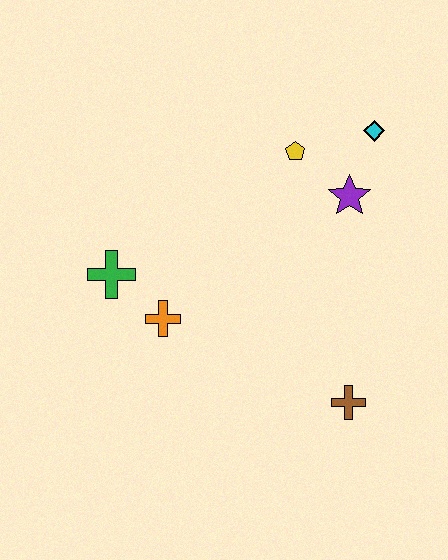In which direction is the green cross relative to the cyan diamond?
The green cross is to the left of the cyan diamond.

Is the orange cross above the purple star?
No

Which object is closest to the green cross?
The orange cross is closest to the green cross.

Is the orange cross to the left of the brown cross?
Yes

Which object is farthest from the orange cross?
The cyan diamond is farthest from the orange cross.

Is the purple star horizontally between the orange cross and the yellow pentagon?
No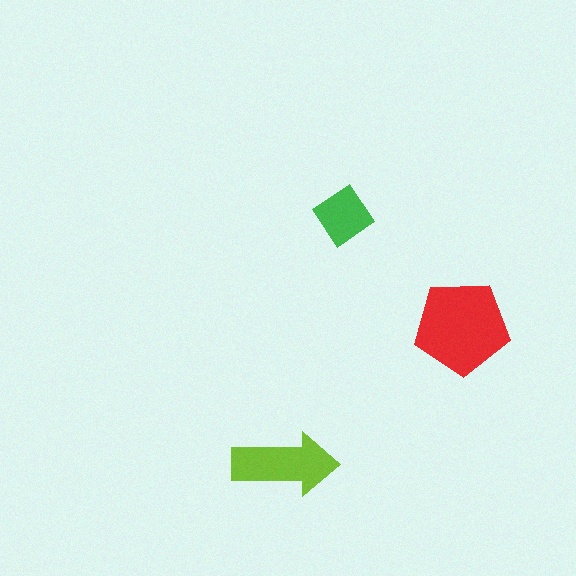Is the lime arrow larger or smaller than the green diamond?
Larger.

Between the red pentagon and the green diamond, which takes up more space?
The red pentagon.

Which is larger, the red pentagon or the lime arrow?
The red pentagon.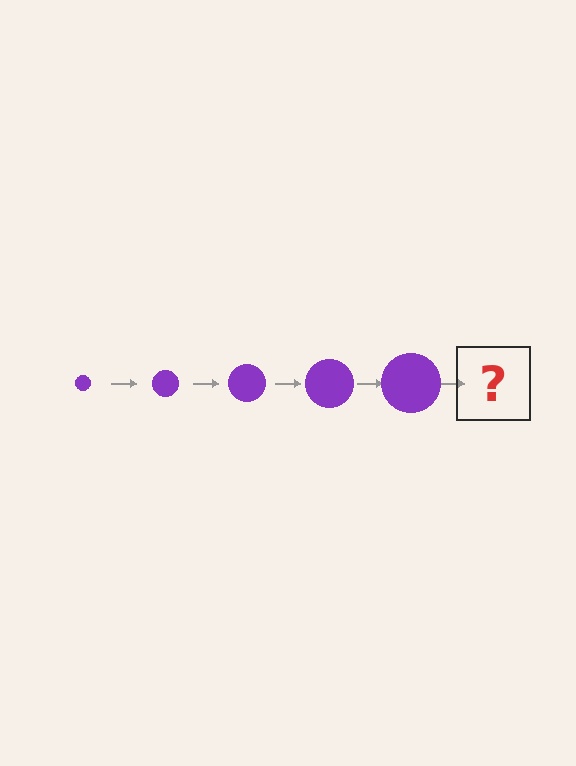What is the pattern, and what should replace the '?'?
The pattern is that the circle gets progressively larger each step. The '?' should be a purple circle, larger than the previous one.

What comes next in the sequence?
The next element should be a purple circle, larger than the previous one.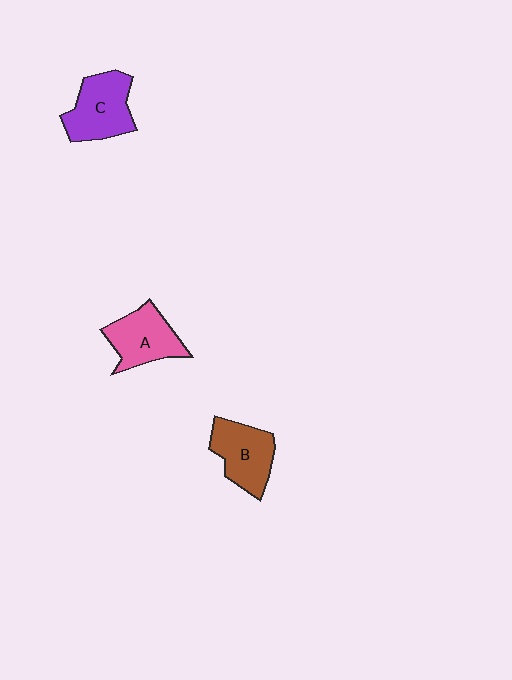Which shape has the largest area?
Shape C (purple).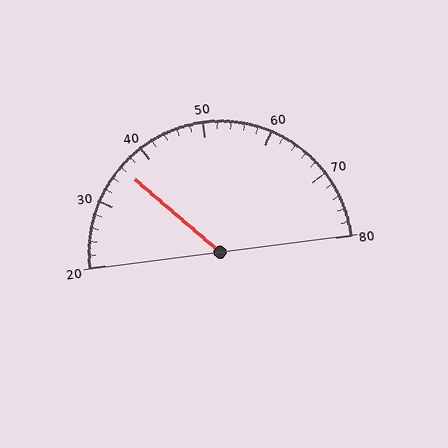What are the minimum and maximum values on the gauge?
The gauge ranges from 20 to 80.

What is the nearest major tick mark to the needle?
The nearest major tick mark is 40.